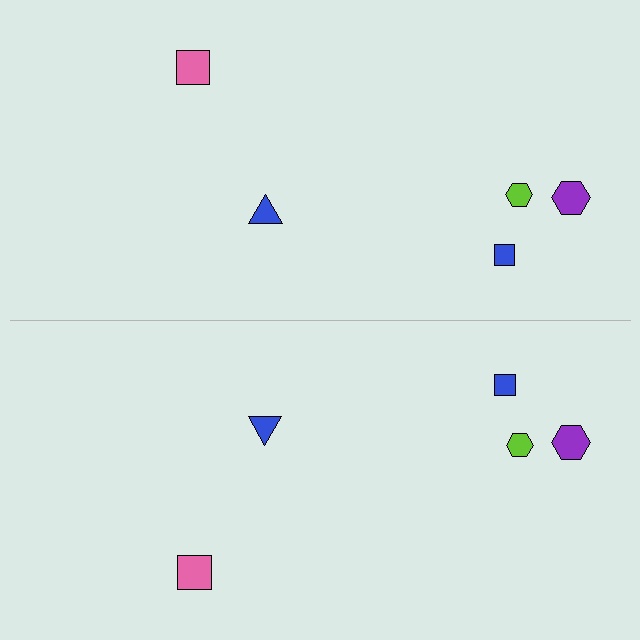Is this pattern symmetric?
Yes, this pattern has bilateral (reflection) symmetry.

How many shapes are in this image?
There are 10 shapes in this image.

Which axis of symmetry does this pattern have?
The pattern has a horizontal axis of symmetry running through the center of the image.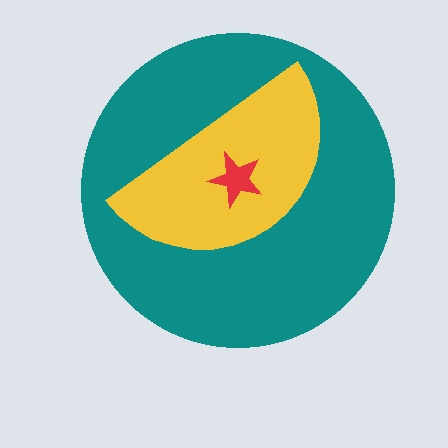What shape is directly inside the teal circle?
The yellow semicircle.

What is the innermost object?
The red star.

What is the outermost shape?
The teal circle.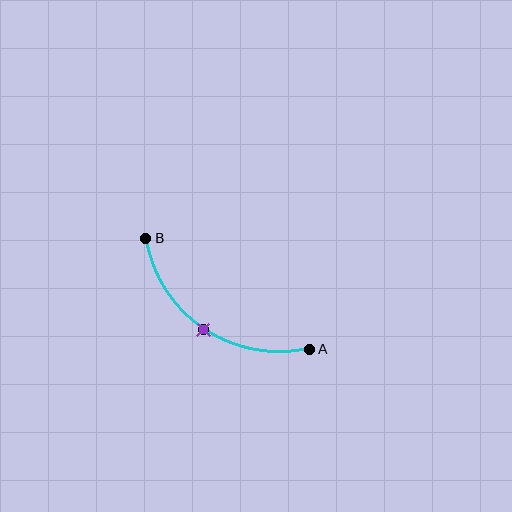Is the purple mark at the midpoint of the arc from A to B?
Yes. The purple mark lies on the arc at equal arc-length from both A and B — it is the arc midpoint.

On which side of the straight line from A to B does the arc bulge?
The arc bulges below and to the left of the straight line connecting A and B.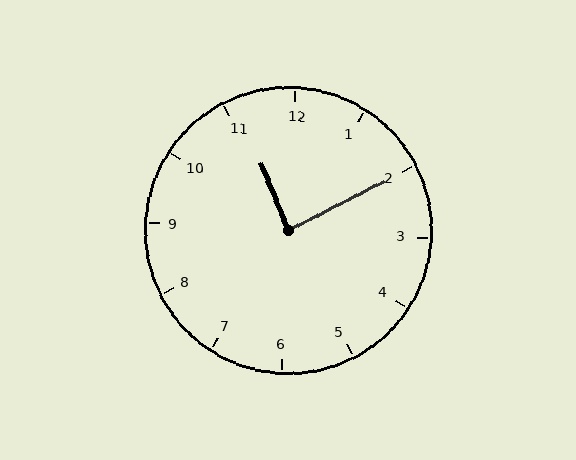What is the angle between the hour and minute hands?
Approximately 85 degrees.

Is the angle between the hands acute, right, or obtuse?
It is right.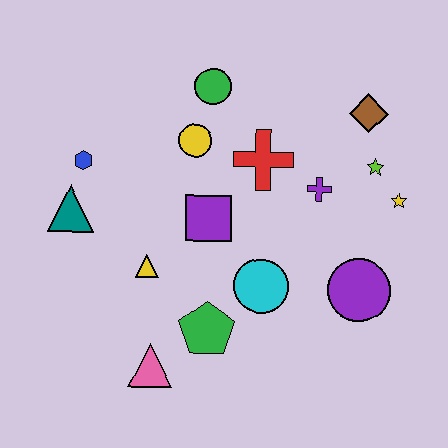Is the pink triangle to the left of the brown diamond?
Yes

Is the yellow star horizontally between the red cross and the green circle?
No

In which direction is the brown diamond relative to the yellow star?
The brown diamond is above the yellow star.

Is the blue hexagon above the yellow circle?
No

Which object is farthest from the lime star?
The teal triangle is farthest from the lime star.